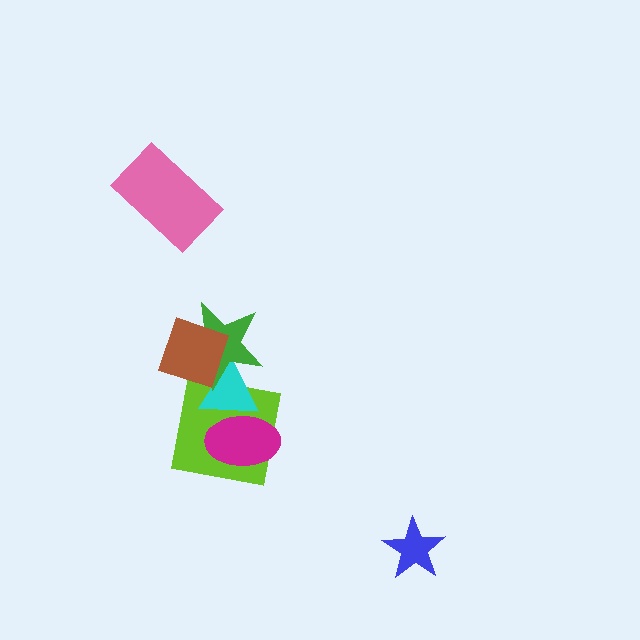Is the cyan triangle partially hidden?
Yes, it is partially covered by another shape.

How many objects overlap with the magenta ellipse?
2 objects overlap with the magenta ellipse.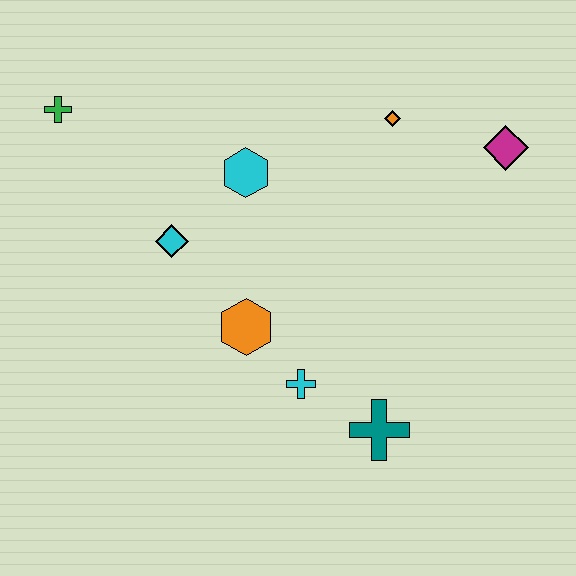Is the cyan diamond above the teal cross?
Yes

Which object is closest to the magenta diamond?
The orange diamond is closest to the magenta diamond.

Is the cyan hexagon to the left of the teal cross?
Yes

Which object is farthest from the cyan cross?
The green cross is farthest from the cyan cross.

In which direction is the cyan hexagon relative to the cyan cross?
The cyan hexagon is above the cyan cross.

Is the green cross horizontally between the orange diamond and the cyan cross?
No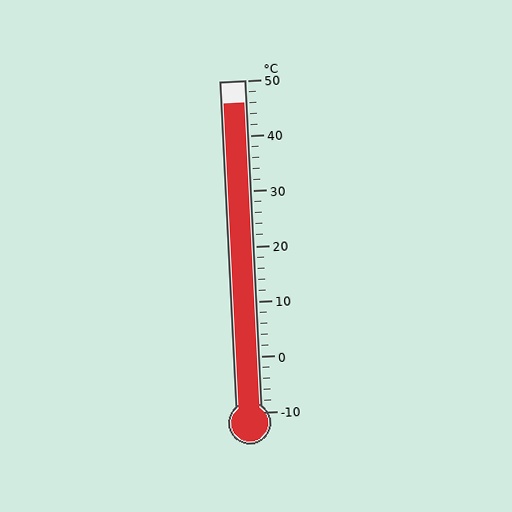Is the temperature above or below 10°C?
The temperature is above 10°C.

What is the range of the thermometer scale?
The thermometer scale ranges from -10°C to 50°C.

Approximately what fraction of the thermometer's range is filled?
The thermometer is filled to approximately 95% of its range.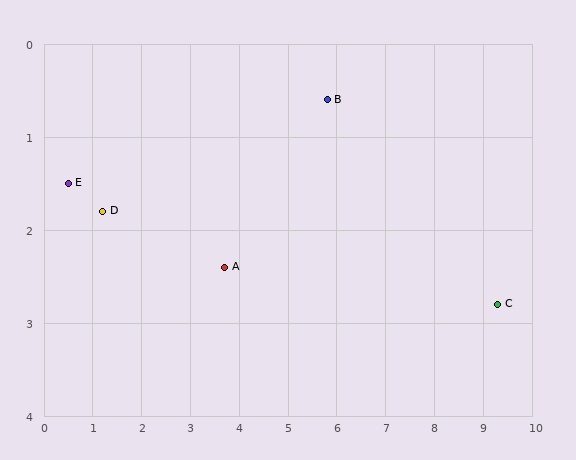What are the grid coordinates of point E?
Point E is at approximately (0.5, 1.5).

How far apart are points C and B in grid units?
Points C and B are about 4.1 grid units apart.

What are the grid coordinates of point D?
Point D is at approximately (1.2, 1.8).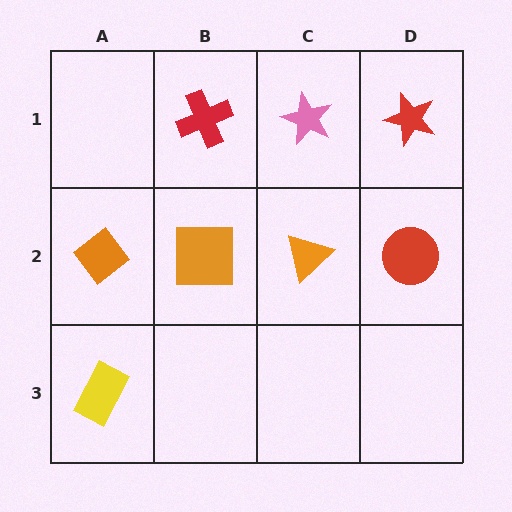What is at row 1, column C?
A pink star.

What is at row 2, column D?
A red circle.